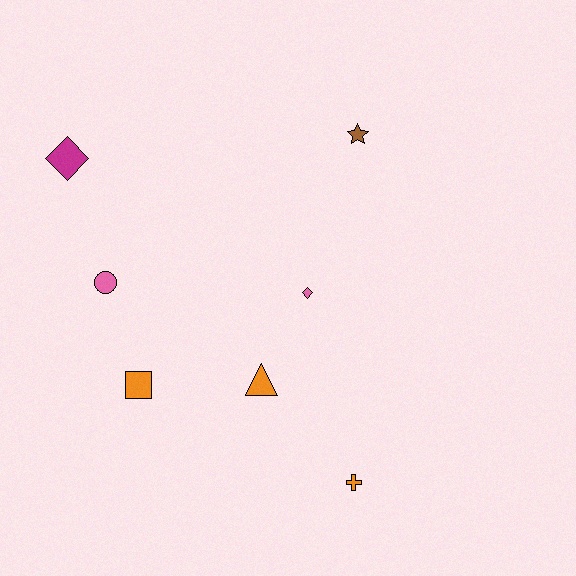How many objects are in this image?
There are 7 objects.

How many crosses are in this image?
There is 1 cross.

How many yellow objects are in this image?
There are no yellow objects.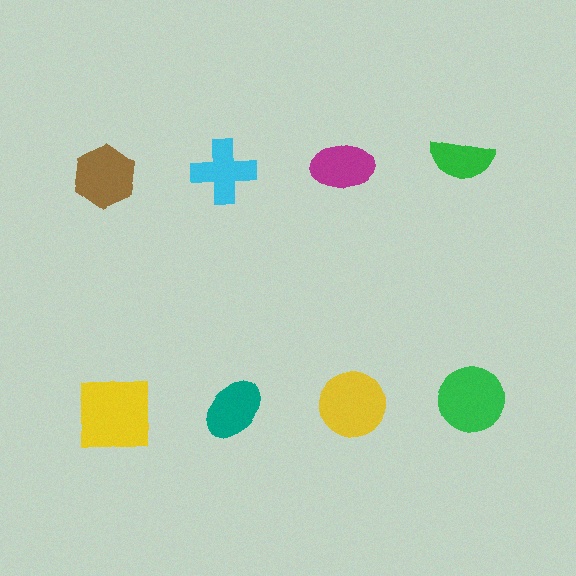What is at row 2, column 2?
A teal ellipse.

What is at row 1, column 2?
A cyan cross.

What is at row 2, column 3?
A yellow circle.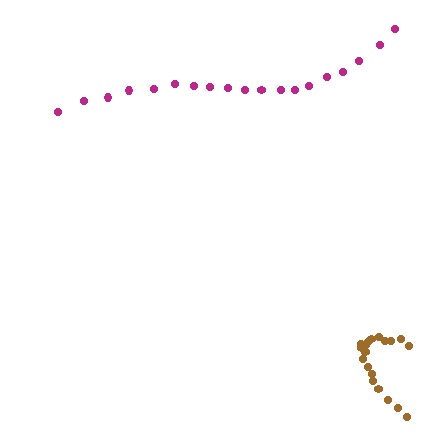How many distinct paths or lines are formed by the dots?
There are 2 distinct paths.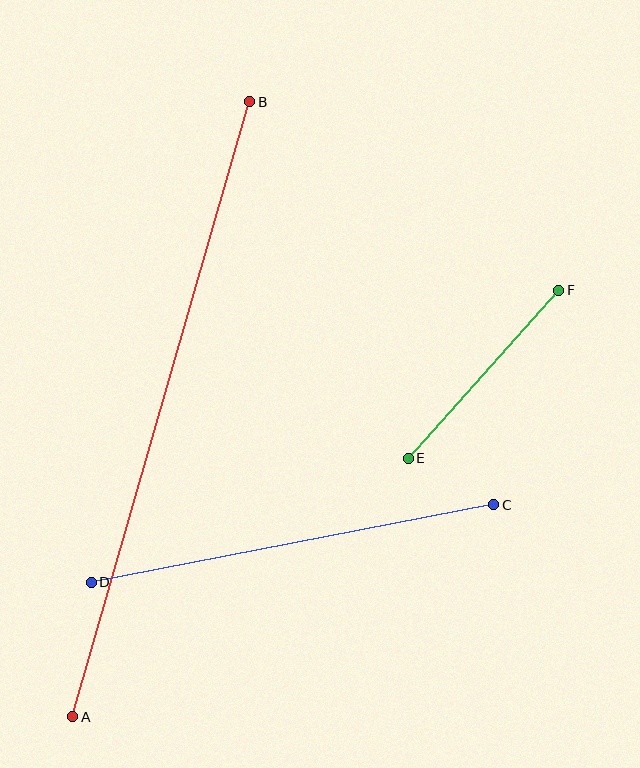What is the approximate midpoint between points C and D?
The midpoint is at approximately (293, 543) pixels.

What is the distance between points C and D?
The distance is approximately 410 pixels.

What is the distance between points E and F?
The distance is approximately 225 pixels.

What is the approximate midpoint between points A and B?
The midpoint is at approximately (161, 409) pixels.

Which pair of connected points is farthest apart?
Points A and B are farthest apart.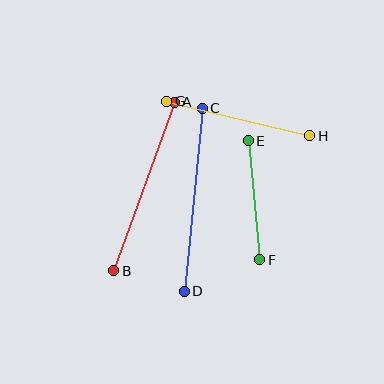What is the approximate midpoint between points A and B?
The midpoint is at approximately (144, 186) pixels.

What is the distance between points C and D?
The distance is approximately 184 pixels.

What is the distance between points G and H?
The distance is approximately 147 pixels.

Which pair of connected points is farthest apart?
Points C and D are farthest apart.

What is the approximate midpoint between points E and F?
The midpoint is at approximately (254, 200) pixels.